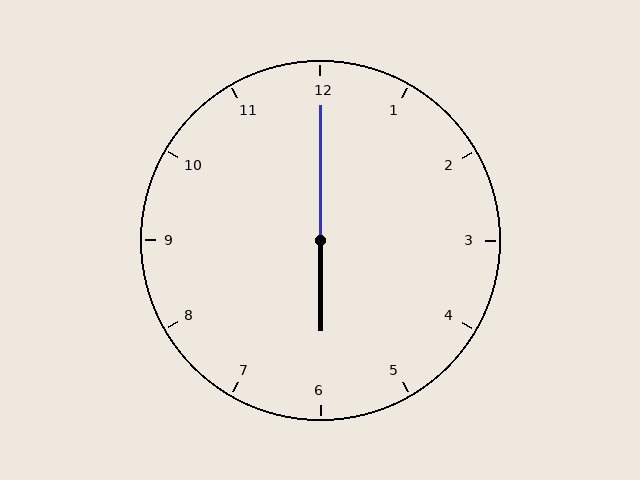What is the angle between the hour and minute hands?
Approximately 180 degrees.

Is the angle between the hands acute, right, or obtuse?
It is obtuse.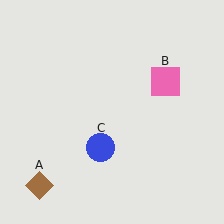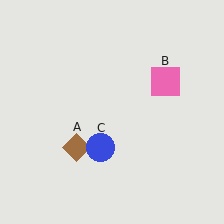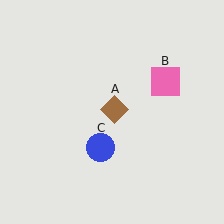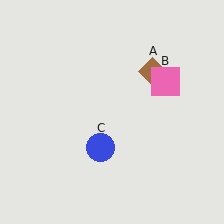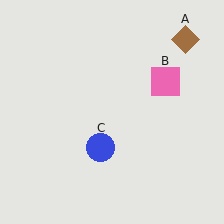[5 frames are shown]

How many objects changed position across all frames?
1 object changed position: brown diamond (object A).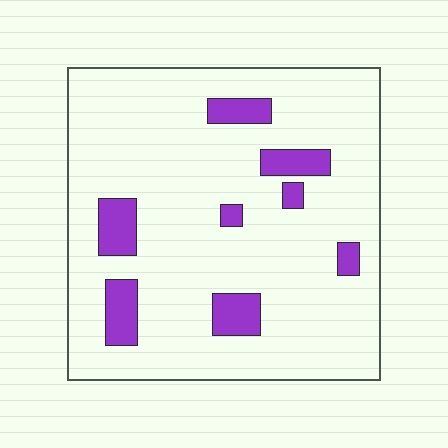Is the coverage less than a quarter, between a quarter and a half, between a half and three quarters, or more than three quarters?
Less than a quarter.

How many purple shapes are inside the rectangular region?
8.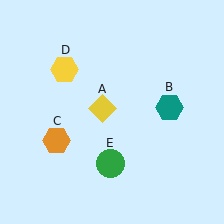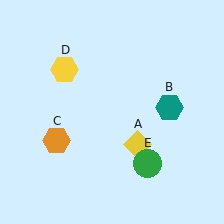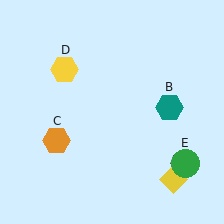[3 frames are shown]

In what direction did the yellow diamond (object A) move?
The yellow diamond (object A) moved down and to the right.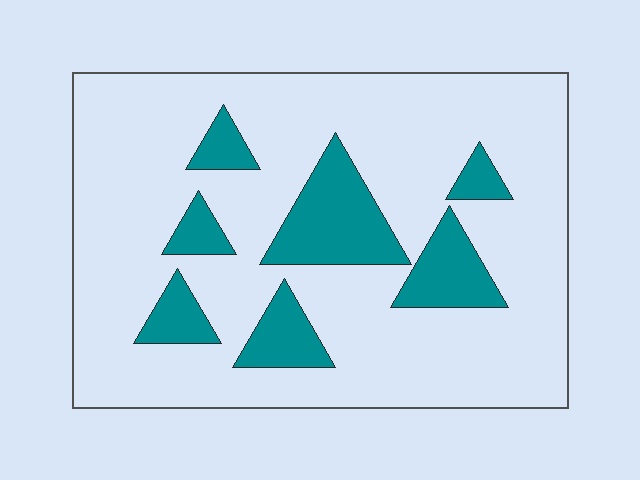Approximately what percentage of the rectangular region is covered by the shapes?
Approximately 20%.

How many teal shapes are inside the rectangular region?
7.